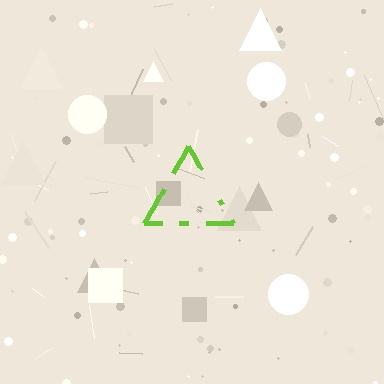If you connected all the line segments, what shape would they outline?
They would outline a triangle.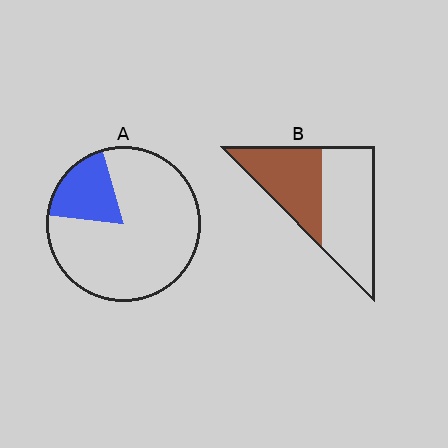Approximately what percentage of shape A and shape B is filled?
A is approximately 20% and B is approximately 45%.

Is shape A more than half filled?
No.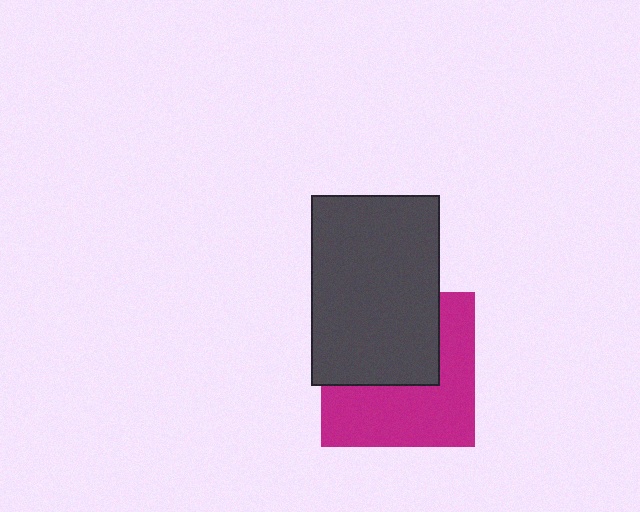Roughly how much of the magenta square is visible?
About half of it is visible (roughly 54%).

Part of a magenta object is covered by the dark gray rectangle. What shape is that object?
It is a square.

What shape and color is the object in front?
The object in front is a dark gray rectangle.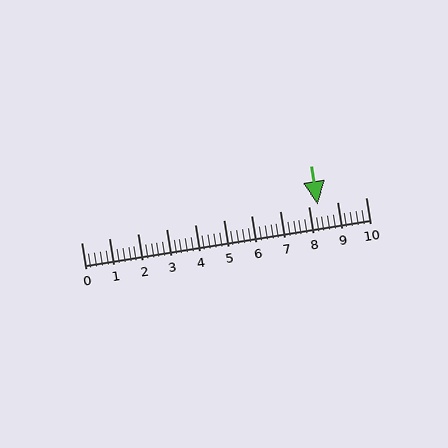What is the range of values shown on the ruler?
The ruler shows values from 0 to 10.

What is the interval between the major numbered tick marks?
The major tick marks are spaced 1 units apart.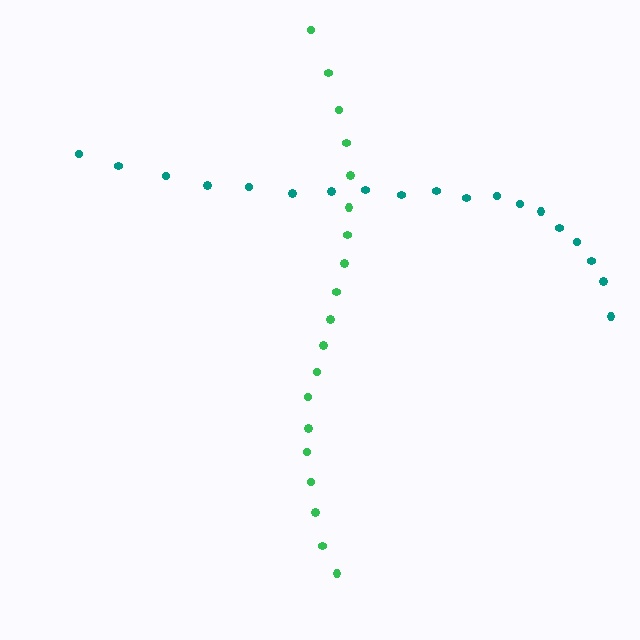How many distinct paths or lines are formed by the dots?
There are 2 distinct paths.